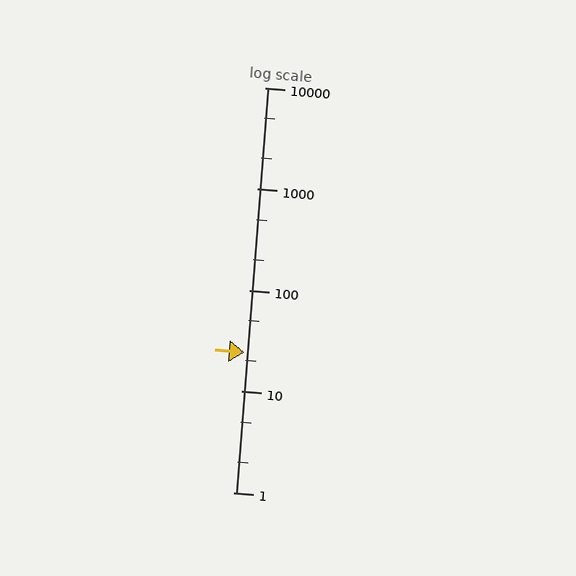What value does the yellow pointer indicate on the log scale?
The pointer indicates approximately 24.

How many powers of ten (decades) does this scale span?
The scale spans 4 decades, from 1 to 10000.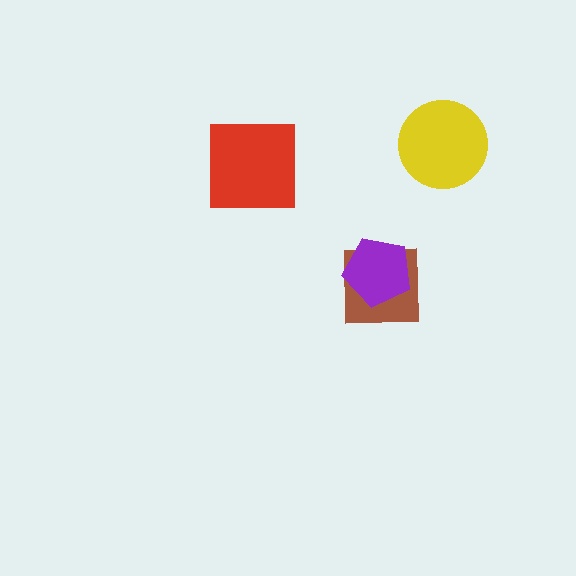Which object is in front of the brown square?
The purple pentagon is in front of the brown square.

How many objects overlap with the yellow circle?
0 objects overlap with the yellow circle.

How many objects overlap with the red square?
0 objects overlap with the red square.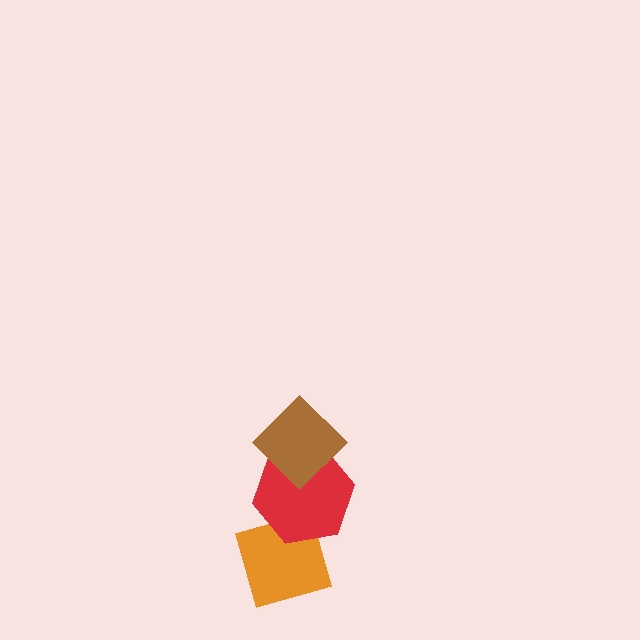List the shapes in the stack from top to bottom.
From top to bottom: the brown diamond, the red hexagon, the orange diamond.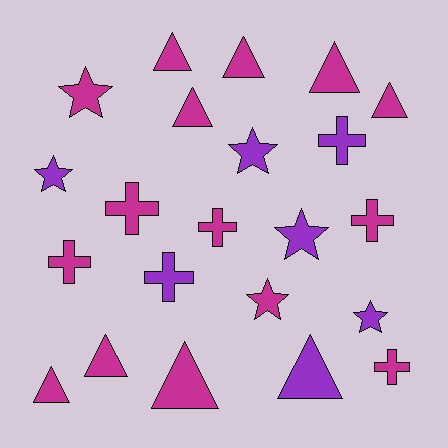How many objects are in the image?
There are 22 objects.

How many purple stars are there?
There are 4 purple stars.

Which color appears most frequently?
Magenta, with 15 objects.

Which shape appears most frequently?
Triangle, with 9 objects.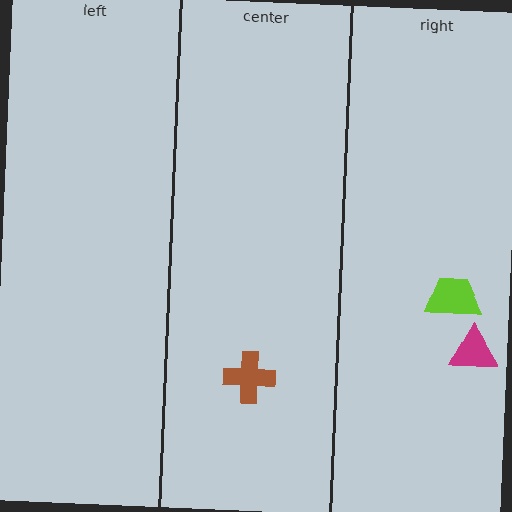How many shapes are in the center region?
1.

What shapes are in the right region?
The magenta triangle, the lime trapezoid.